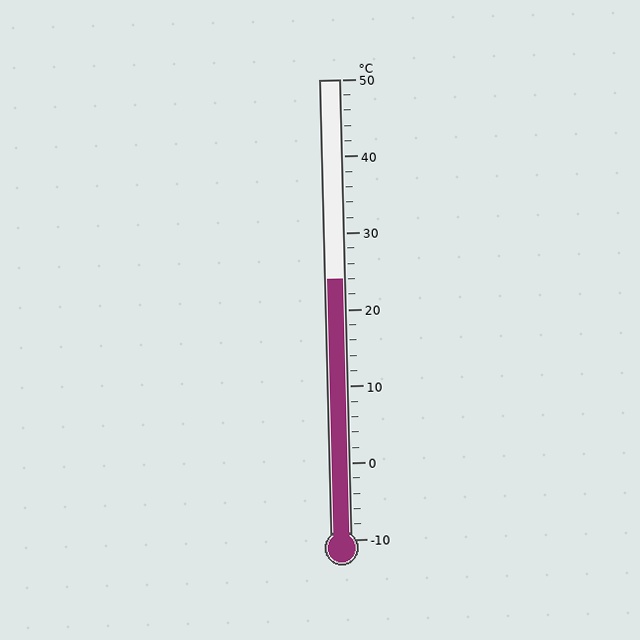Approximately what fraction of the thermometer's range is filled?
The thermometer is filled to approximately 55% of its range.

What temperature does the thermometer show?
The thermometer shows approximately 24°C.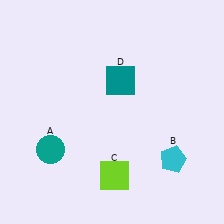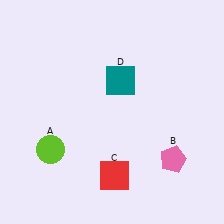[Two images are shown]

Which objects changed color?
A changed from teal to lime. B changed from cyan to pink. C changed from lime to red.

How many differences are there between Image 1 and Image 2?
There are 3 differences between the two images.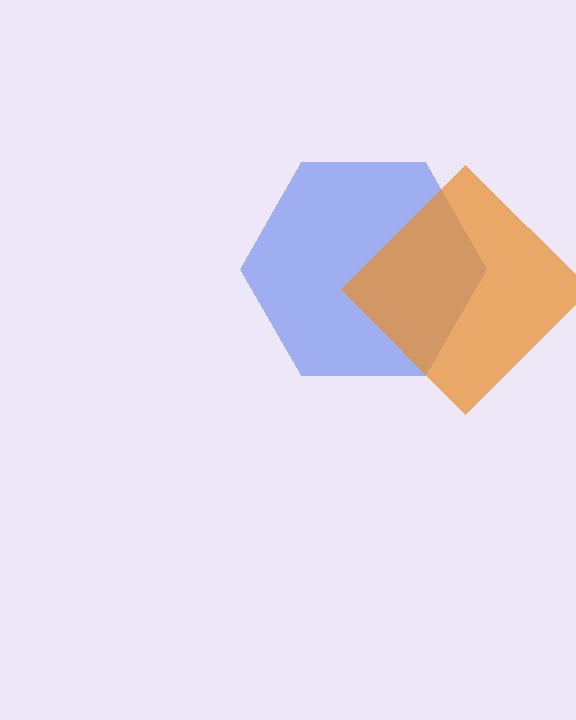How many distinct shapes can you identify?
There are 2 distinct shapes: a blue hexagon, an orange diamond.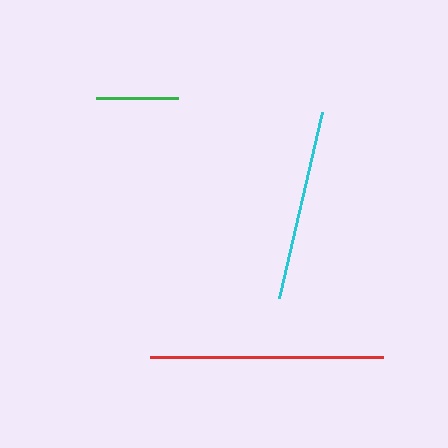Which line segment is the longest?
The red line is the longest at approximately 232 pixels.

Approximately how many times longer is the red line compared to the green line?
The red line is approximately 2.8 times the length of the green line.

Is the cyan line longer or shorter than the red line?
The red line is longer than the cyan line.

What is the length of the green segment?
The green segment is approximately 82 pixels long.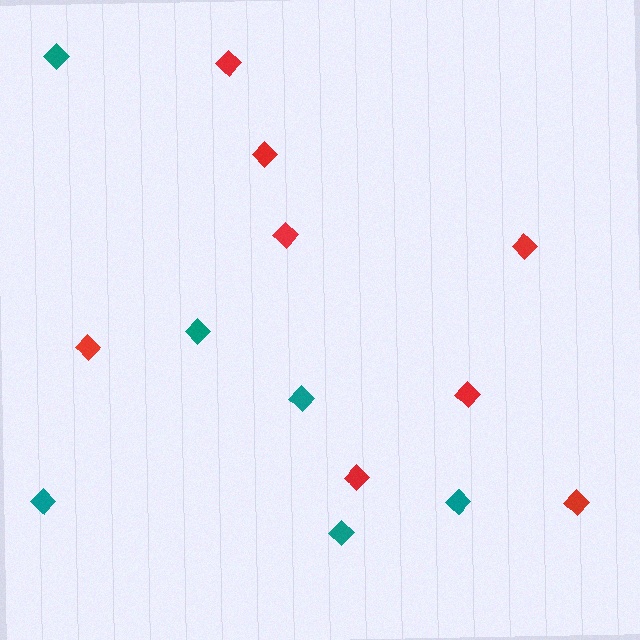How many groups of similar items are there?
There are 2 groups: one group of red diamonds (8) and one group of teal diamonds (6).